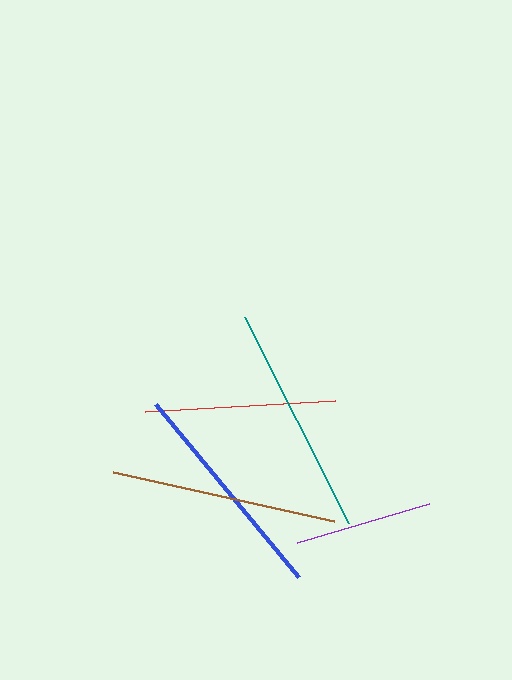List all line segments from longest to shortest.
From longest to shortest: teal, brown, blue, red, purple.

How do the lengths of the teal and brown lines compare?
The teal and brown lines are approximately the same length.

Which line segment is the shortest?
The purple line is the shortest at approximately 137 pixels.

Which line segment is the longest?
The teal line is the longest at approximately 230 pixels.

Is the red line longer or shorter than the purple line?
The red line is longer than the purple line.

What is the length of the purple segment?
The purple segment is approximately 137 pixels long.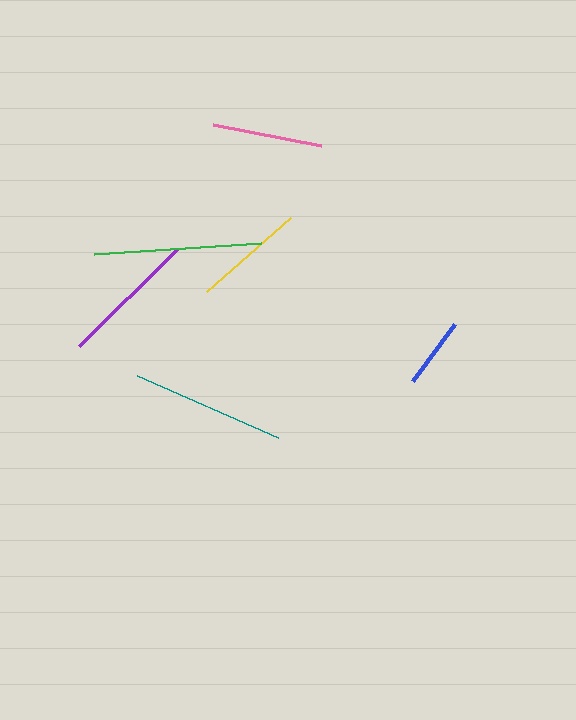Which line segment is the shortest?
The blue line is the shortest at approximately 71 pixels.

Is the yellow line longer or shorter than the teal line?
The teal line is longer than the yellow line.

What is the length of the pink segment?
The pink segment is approximately 110 pixels long.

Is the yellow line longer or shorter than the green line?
The green line is longer than the yellow line.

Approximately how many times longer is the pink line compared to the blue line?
The pink line is approximately 1.6 times the length of the blue line.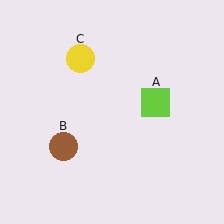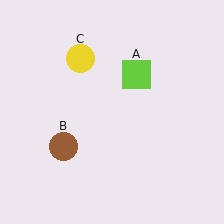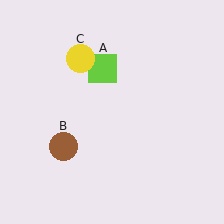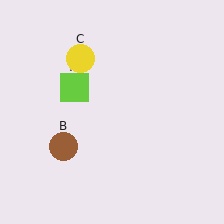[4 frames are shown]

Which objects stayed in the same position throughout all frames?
Brown circle (object B) and yellow circle (object C) remained stationary.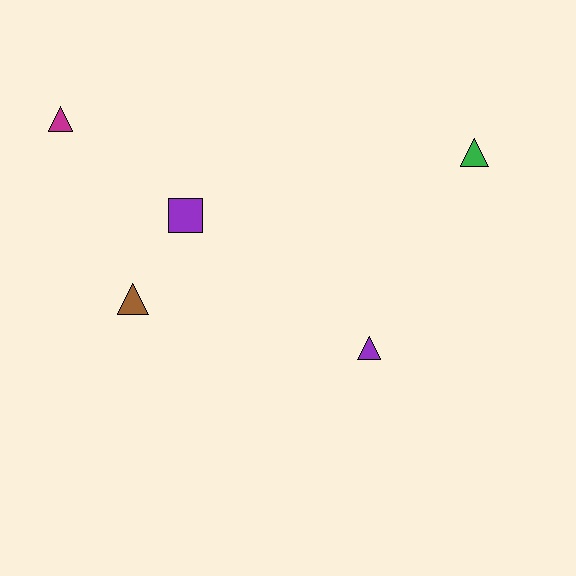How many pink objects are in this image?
There are no pink objects.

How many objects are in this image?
There are 5 objects.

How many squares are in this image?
There is 1 square.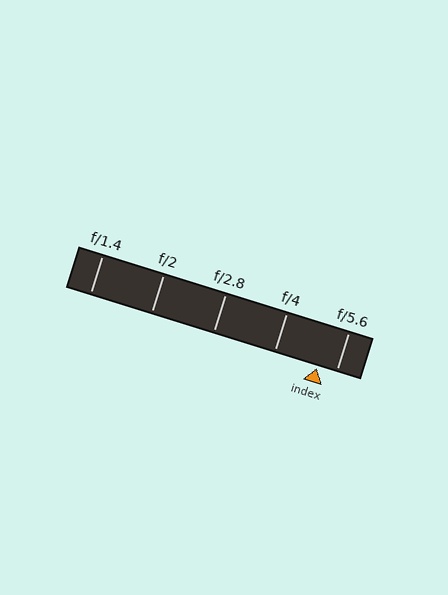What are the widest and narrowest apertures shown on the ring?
The widest aperture shown is f/1.4 and the narrowest is f/5.6.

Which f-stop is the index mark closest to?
The index mark is closest to f/5.6.